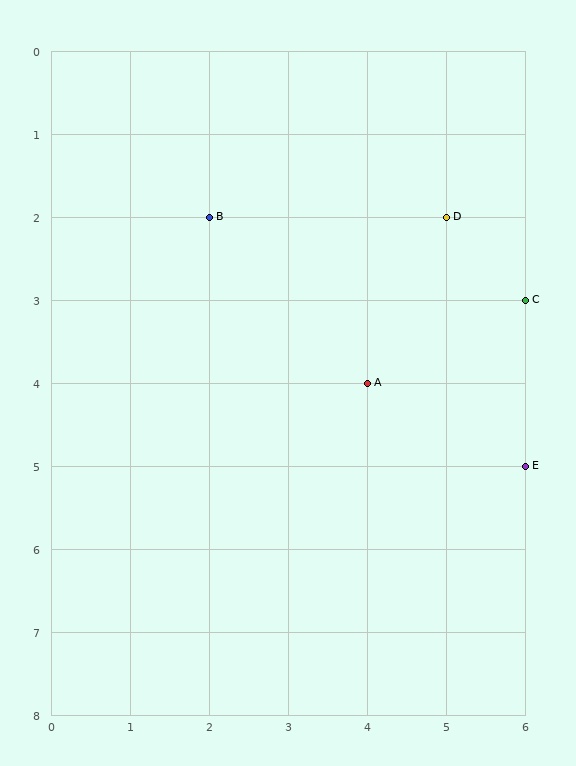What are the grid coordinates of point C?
Point C is at grid coordinates (6, 3).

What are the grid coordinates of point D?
Point D is at grid coordinates (5, 2).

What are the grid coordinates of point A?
Point A is at grid coordinates (4, 4).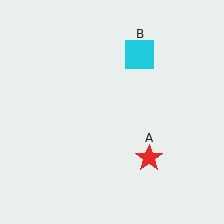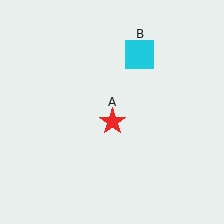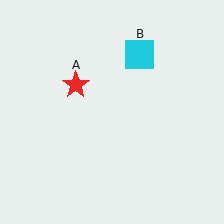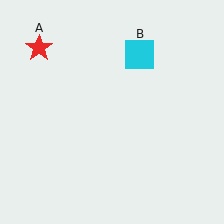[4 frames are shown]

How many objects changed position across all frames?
1 object changed position: red star (object A).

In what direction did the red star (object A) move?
The red star (object A) moved up and to the left.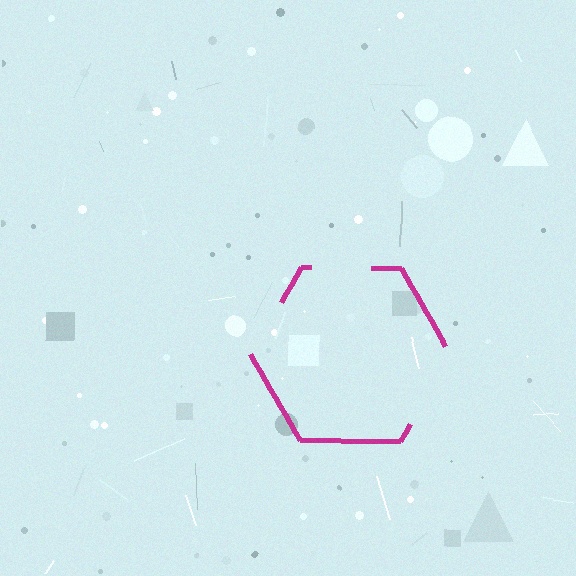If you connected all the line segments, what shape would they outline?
They would outline a hexagon.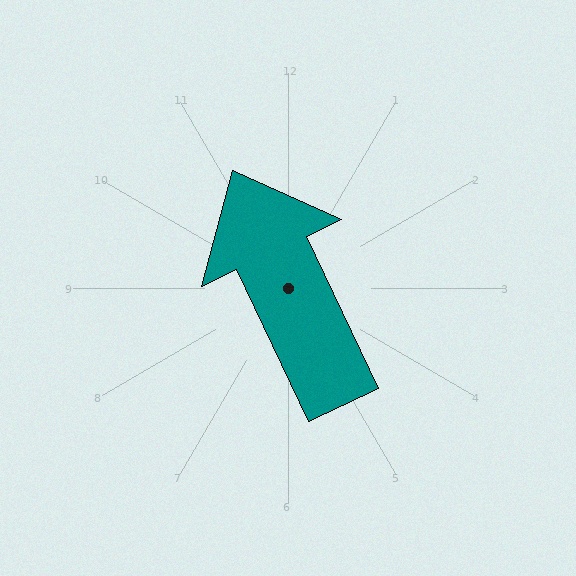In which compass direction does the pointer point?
Northwest.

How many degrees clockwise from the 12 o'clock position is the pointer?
Approximately 335 degrees.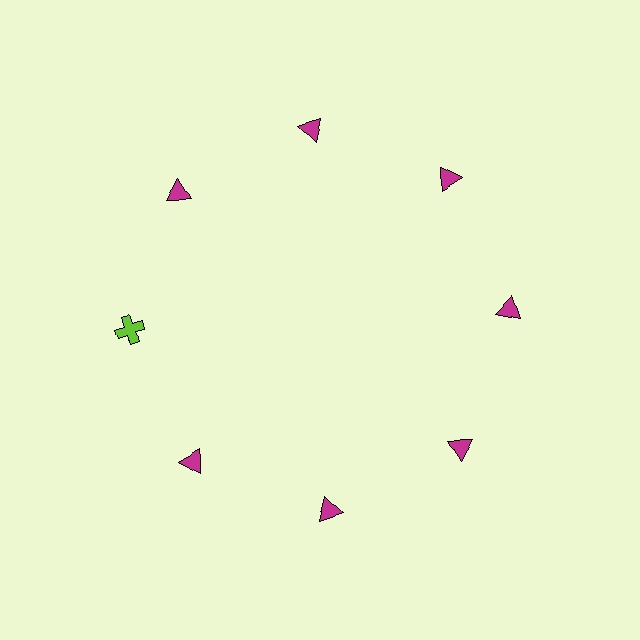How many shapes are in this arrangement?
There are 8 shapes arranged in a ring pattern.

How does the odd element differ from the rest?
It differs in both color (lime instead of magenta) and shape (cross instead of triangle).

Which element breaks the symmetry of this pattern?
The lime cross at roughly the 9 o'clock position breaks the symmetry. All other shapes are magenta triangles.